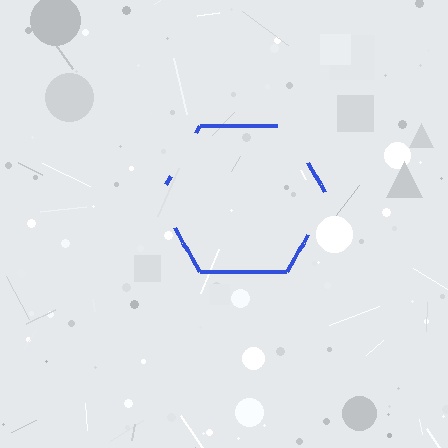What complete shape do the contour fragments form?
The contour fragments form a hexagon.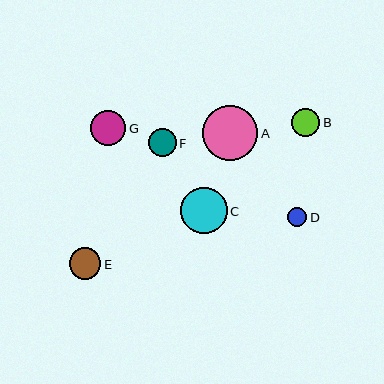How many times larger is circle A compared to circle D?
Circle A is approximately 2.8 times the size of circle D.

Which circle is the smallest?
Circle D is the smallest with a size of approximately 20 pixels.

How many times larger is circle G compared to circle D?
Circle G is approximately 1.8 times the size of circle D.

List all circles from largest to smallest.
From largest to smallest: A, C, G, E, B, F, D.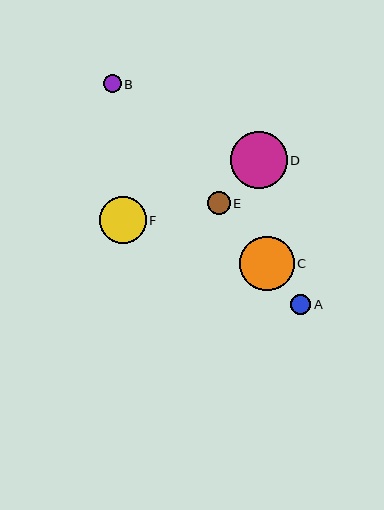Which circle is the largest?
Circle D is the largest with a size of approximately 57 pixels.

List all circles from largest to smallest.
From largest to smallest: D, C, F, E, A, B.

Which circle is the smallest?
Circle B is the smallest with a size of approximately 18 pixels.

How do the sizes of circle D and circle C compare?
Circle D and circle C are approximately the same size.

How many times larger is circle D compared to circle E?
Circle D is approximately 2.5 times the size of circle E.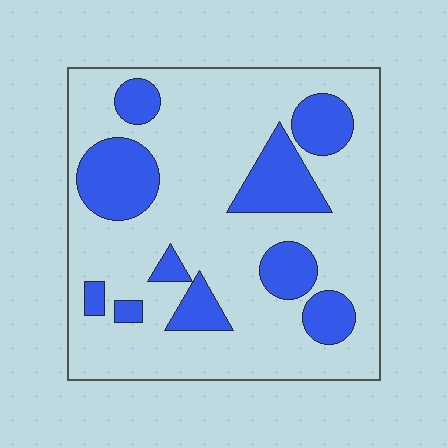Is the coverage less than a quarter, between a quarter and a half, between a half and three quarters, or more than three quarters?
Between a quarter and a half.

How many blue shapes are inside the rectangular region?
10.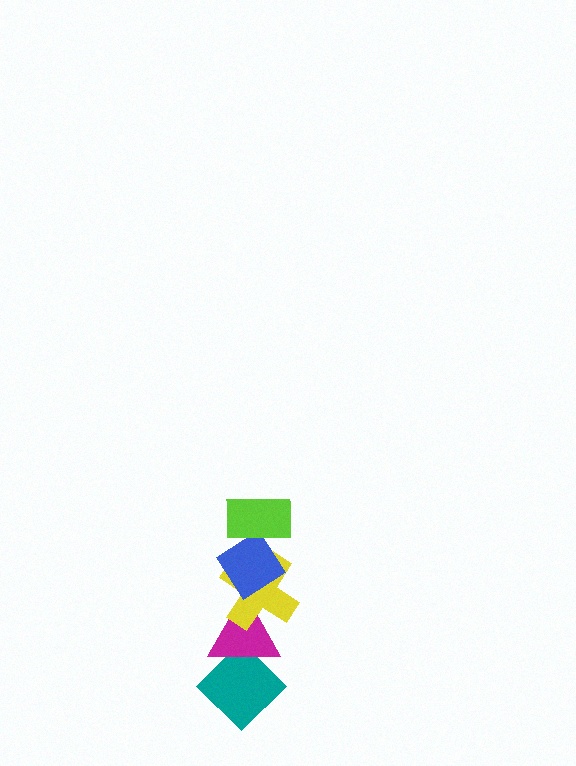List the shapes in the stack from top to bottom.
From top to bottom: the lime rectangle, the blue diamond, the yellow cross, the magenta triangle, the teal diamond.